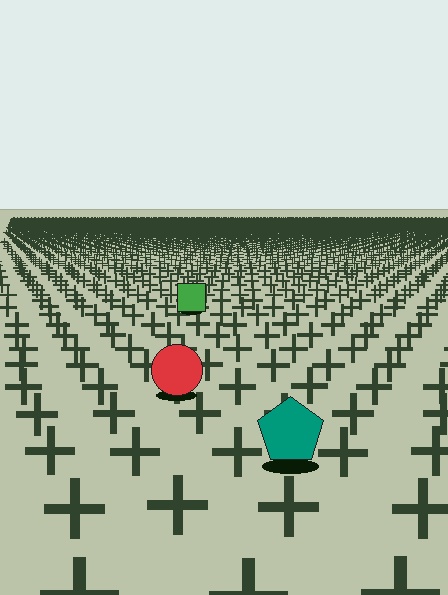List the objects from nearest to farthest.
From nearest to farthest: the teal pentagon, the red circle, the green square.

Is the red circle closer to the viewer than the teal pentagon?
No. The teal pentagon is closer — you can tell from the texture gradient: the ground texture is coarser near it.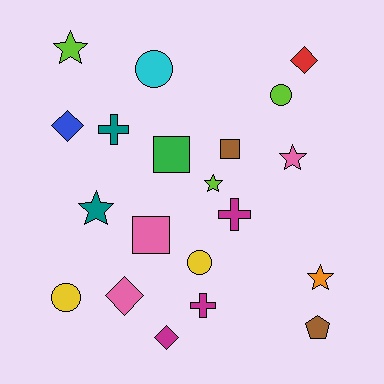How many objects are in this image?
There are 20 objects.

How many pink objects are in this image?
There are 3 pink objects.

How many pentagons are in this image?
There is 1 pentagon.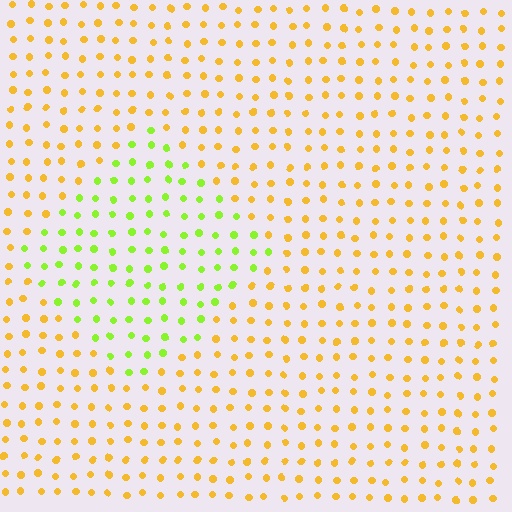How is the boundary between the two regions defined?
The boundary is defined purely by a slight shift in hue (about 50 degrees). Spacing, size, and orientation are identical on both sides.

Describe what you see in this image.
The image is filled with small yellow elements in a uniform arrangement. A diamond-shaped region is visible where the elements are tinted to a slightly different hue, forming a subtle color boundary.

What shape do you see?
I see a diamond.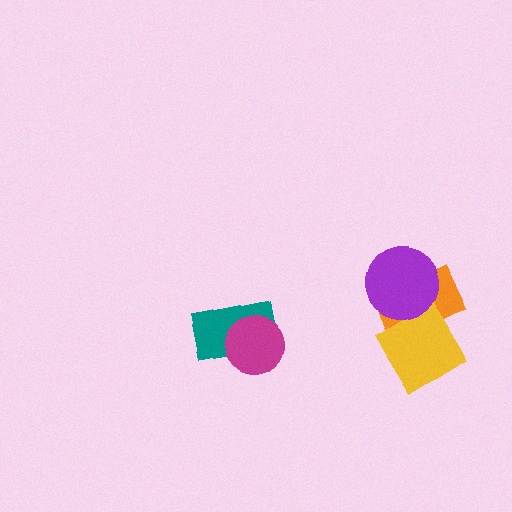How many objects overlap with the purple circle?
2 objects overlap with the purple circle.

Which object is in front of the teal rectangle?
The magenta circle is in front of the teal rectangle.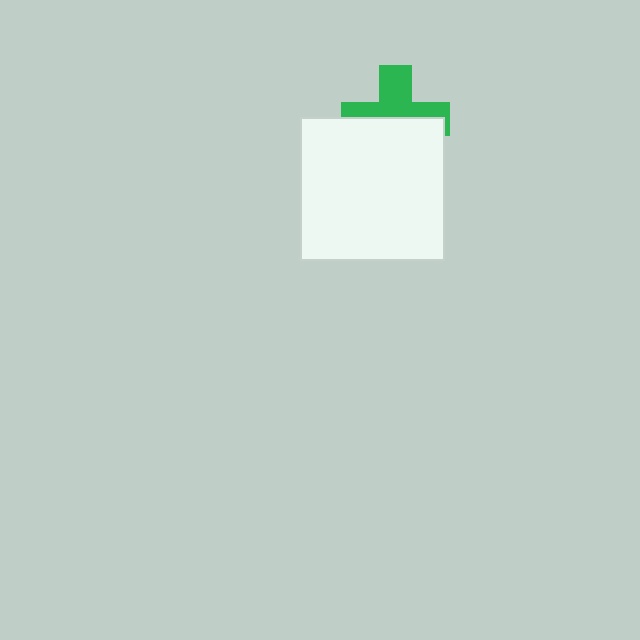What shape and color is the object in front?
The object in front is a white square.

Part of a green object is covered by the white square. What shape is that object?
It is a cross.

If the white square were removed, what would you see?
You would see the complete green cross.